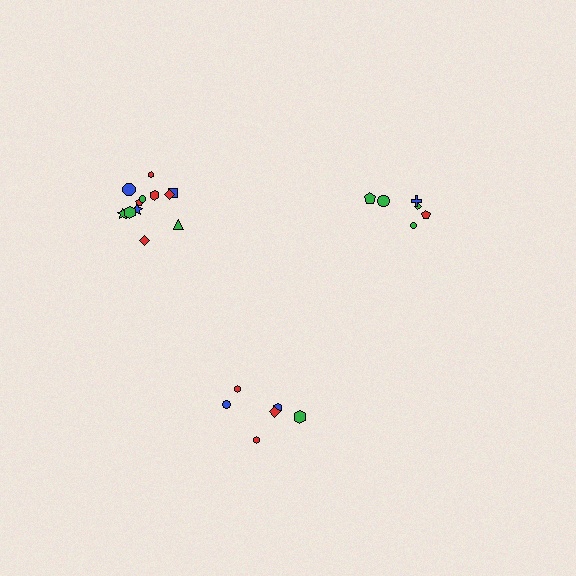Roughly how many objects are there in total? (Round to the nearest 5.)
Roughly 25 objects in total.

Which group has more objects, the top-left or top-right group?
The top-left group.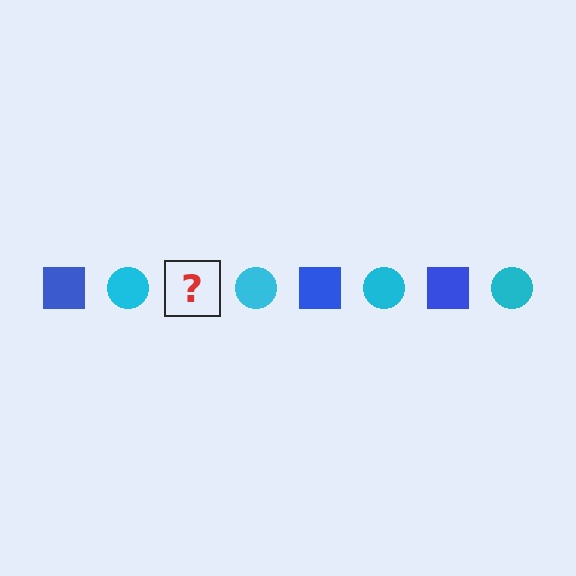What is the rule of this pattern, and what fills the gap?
The rule is that the pattern alternates between blue square and cyan circle. The gap should be filled with a blue square.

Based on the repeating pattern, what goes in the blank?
The blank should be a blue square.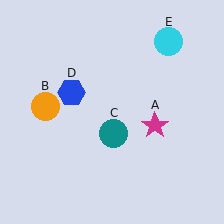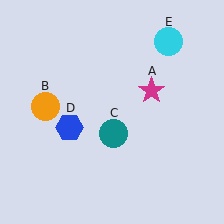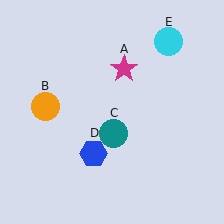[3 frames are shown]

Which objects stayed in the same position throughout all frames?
Orange circle (object B) and teal circle (object C) and cyan circle (object E) remained stationary.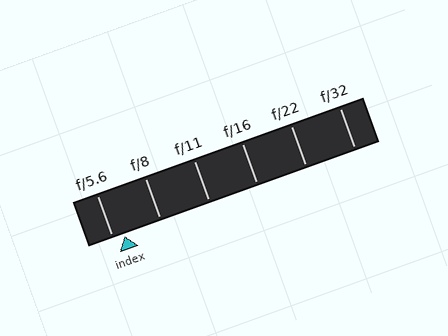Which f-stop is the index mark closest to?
The index mark is closest to f/5.6.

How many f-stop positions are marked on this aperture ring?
There are 6 f-stop positions marked.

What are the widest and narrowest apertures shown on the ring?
The widest aperture shown is f/5.6 and the narrowest is f/32.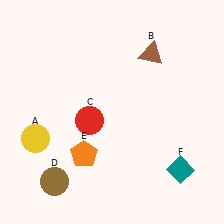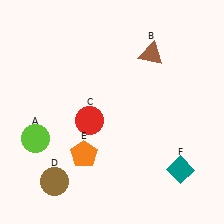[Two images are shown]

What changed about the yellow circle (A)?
In Image 1, A is yellow. In Image 2, it changed to lime.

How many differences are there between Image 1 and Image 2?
There is 1 difference between the two images.